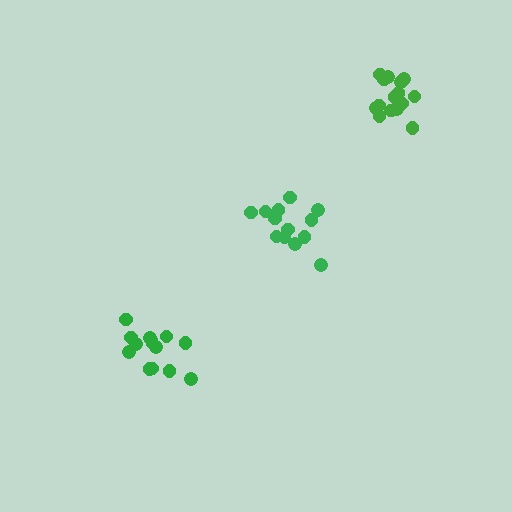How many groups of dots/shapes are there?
There are 3 groups.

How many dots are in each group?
Group 1: 14 dots, Group 2: 14 dots, Group 3: 16 dots (44 total).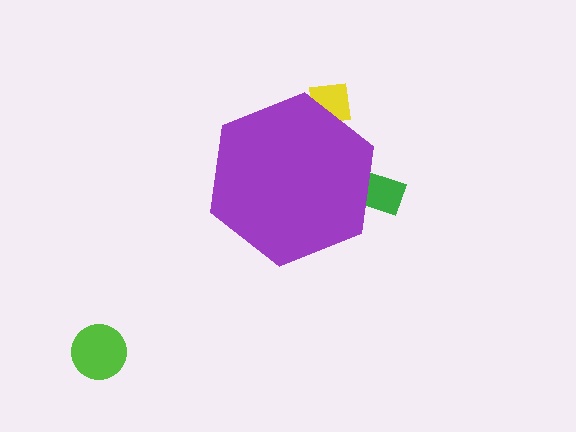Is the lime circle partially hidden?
No, the lime circle is fully visible.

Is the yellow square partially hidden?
Yes, the yellow square is partially hidden behind the purple hexagon.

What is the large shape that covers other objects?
A purple hexagon.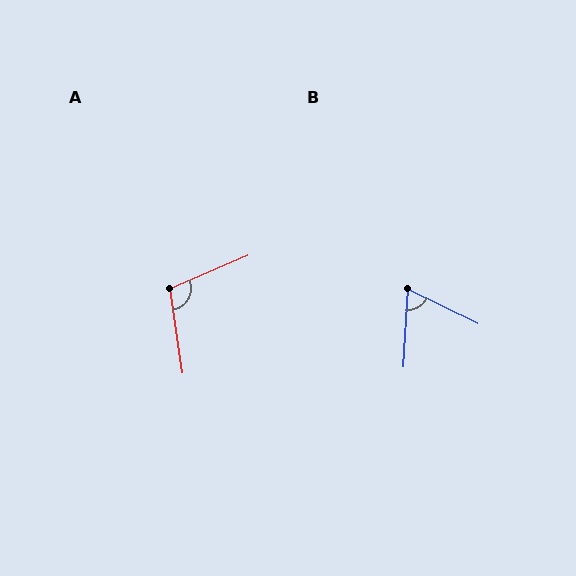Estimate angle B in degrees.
Approximately 67 degrees.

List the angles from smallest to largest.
B (67°), A (105°).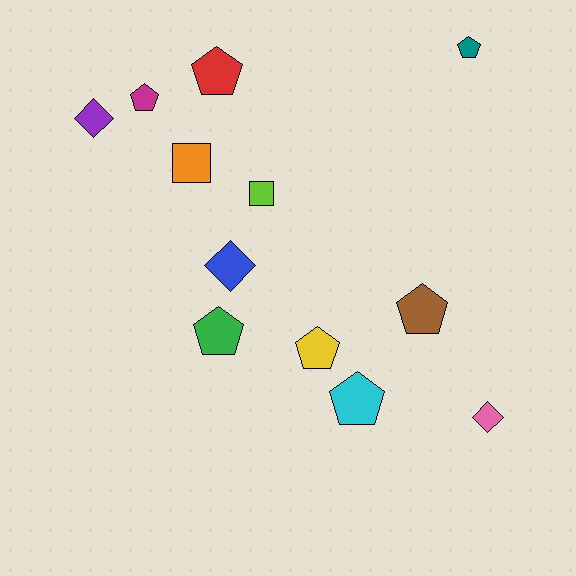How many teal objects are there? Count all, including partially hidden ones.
There is 1 teal object.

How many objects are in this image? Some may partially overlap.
There are 12 objects.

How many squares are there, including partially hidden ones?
There are 2 squares.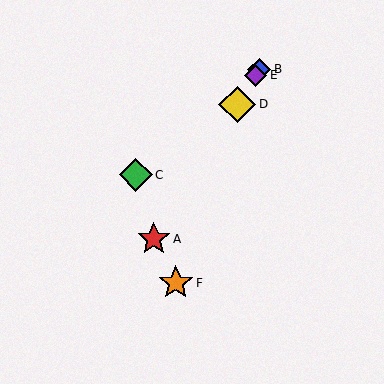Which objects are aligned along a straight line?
Objects A, B, D, E are aligned along a straight line.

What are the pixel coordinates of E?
Object E is at (256, 75).